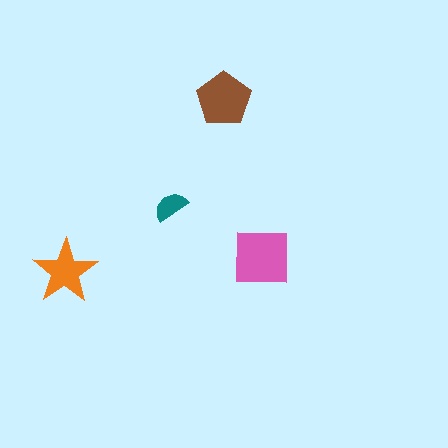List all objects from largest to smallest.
The pink square, the brown pentagon, the orange star, the teal semicircle.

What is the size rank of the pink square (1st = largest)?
1st.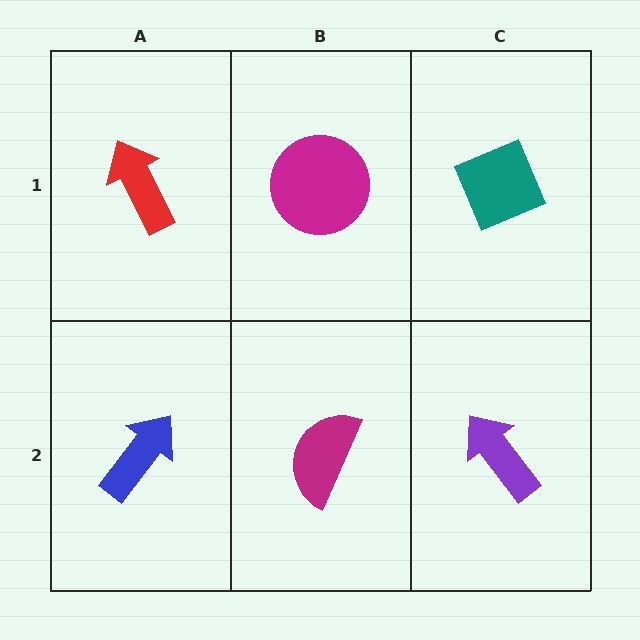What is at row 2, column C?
A purple arrow.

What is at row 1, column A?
A red arrow.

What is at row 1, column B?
A magenta circle.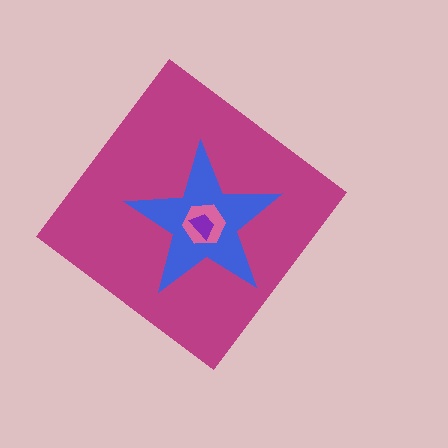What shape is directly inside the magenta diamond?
The blue star.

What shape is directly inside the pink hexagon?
The purple trapezoid.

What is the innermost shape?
The purple trapezoid.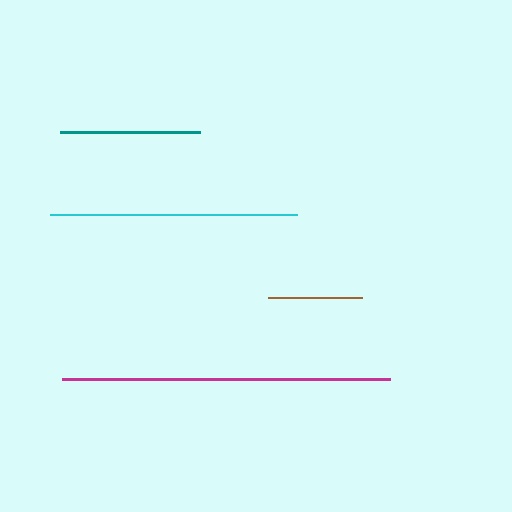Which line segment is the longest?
The magenta line is the longest at approximately 328 pixels.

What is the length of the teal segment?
The teal segment is approximately 140 pixels long.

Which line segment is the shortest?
The brown line is the shortest at approximately 95 pixels.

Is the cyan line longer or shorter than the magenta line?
The magenta line is longer than the cyan line.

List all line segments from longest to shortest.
From longest to shortest: magenta, cyan, teal, brown.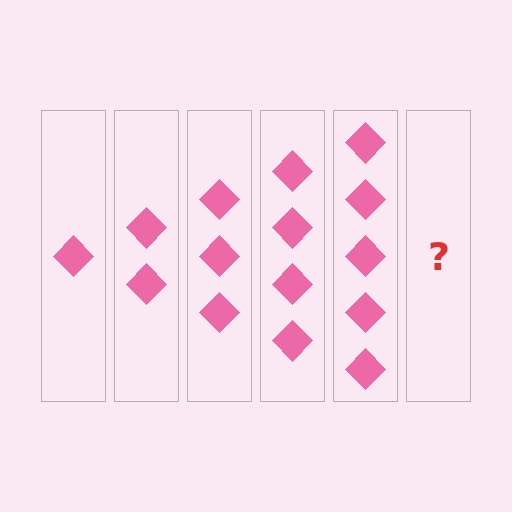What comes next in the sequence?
The next element should be 6 diamonds.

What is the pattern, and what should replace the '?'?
The pattern is that each step adds one more diamond. The '?' should be 6 diamonds.